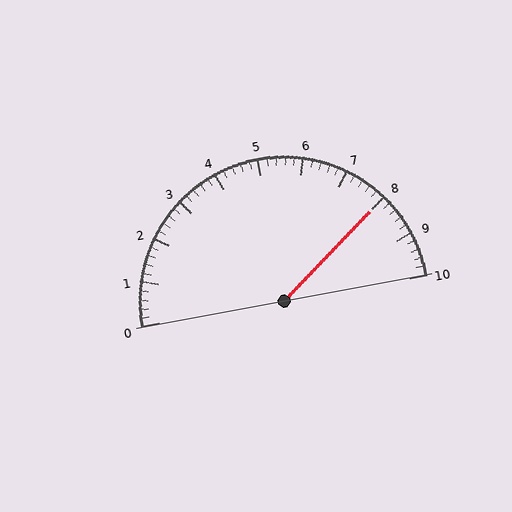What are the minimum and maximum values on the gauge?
The gauge ranges from 0 to 10.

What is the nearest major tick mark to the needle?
The nearest major tick mark is 8.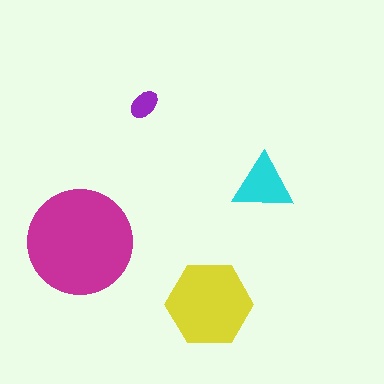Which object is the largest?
The magenta circle.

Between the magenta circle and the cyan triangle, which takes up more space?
The magenta circle.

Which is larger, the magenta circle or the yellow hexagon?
The magenta circle.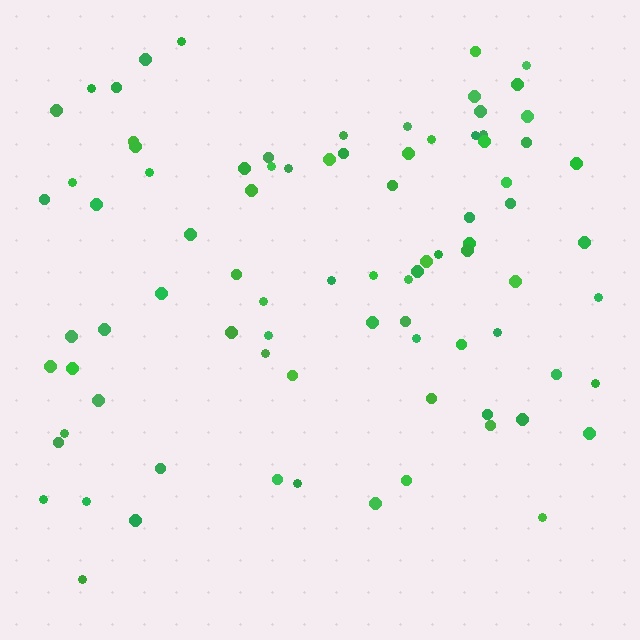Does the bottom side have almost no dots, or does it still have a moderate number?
Still a moderate number, just noticeably fewer than the top.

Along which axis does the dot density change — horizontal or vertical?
Vertical.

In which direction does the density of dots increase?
From bottom to top, with the top side densest.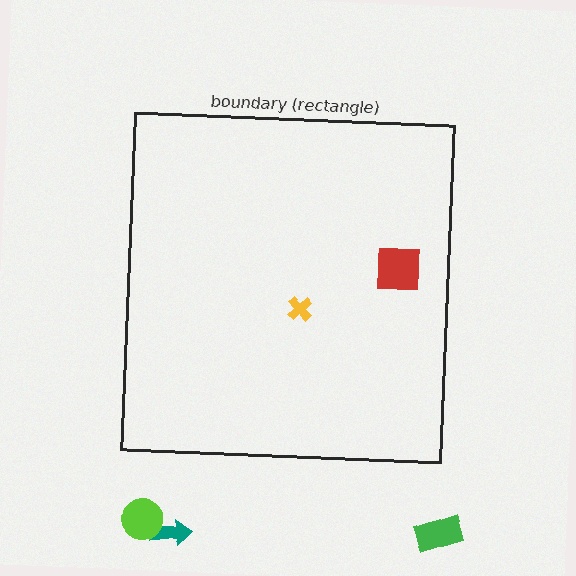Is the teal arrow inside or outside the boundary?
Outside.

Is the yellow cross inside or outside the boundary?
Inside.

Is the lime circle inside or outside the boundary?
Outside.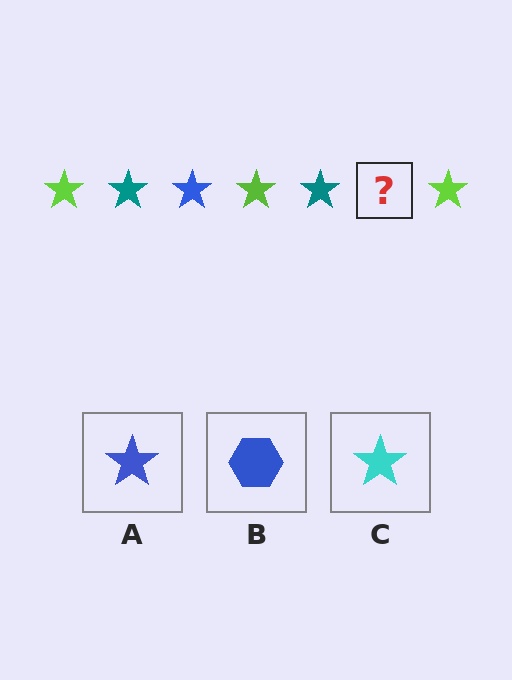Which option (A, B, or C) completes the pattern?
A.